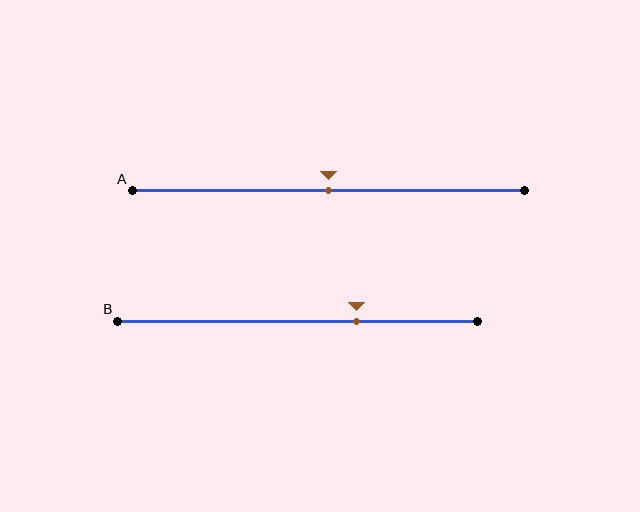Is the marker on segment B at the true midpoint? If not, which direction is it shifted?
No, the marker on segment B is shifted to the right by about 17% of the segment length.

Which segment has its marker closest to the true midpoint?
Segment A has its marker closest to the true midpoint.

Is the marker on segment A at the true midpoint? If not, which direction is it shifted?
Yes, the marker on segment A is at the true midpoint.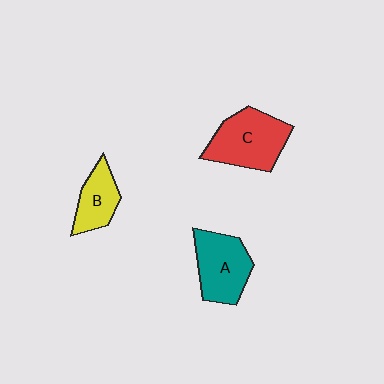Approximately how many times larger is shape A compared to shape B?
Approximately 1.5 times.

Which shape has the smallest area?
Shape B (yellow).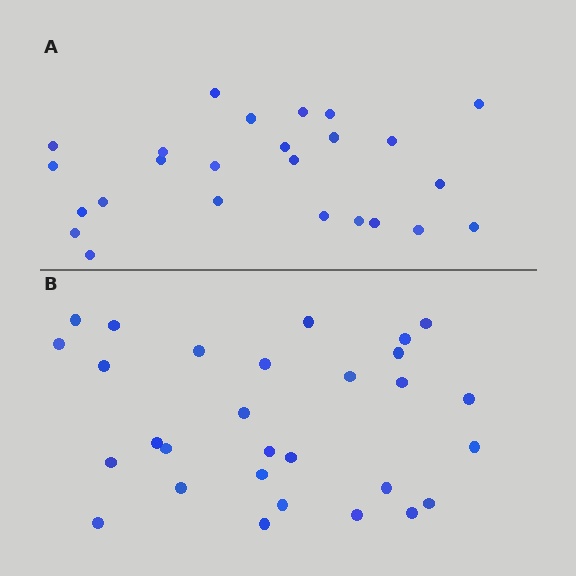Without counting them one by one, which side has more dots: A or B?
Region B (the bottom region) has more dots.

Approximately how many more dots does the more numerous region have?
Region B has about 4 more dots than region A.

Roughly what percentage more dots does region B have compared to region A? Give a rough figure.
About 15% more.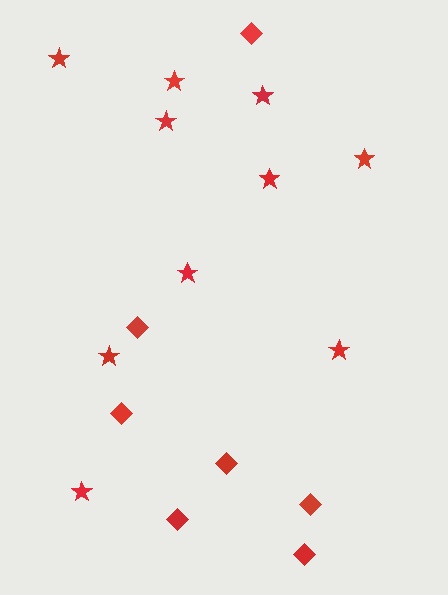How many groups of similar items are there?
There are 2 groups: one group of diamonds (7) and one group of stars (10).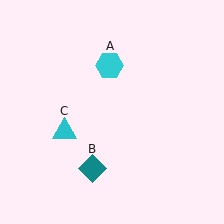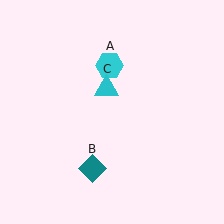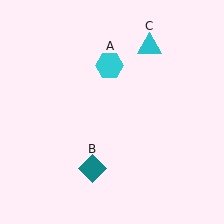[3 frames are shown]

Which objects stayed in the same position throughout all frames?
Cyan hexagon (object A) and teal diamond (object B) remained stationary.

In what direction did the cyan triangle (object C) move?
The cyan triangle (object C) moved up and to the right.